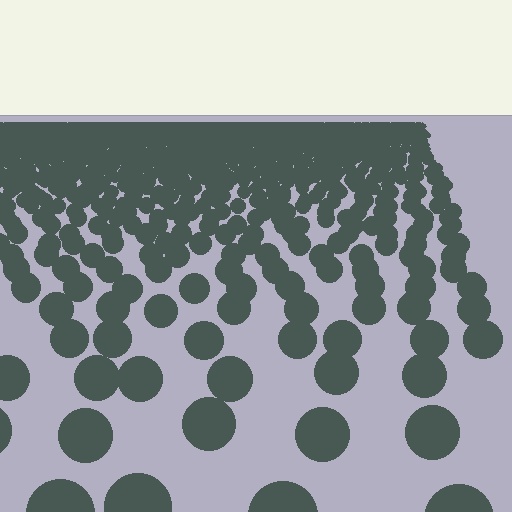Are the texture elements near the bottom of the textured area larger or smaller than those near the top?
Larger. Near the bottom, elements are closer to the viewer and appear at a bigger on-screen size.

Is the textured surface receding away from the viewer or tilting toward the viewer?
The surface is receding away from the viewer. Texture elements get smaller and denser toward the top.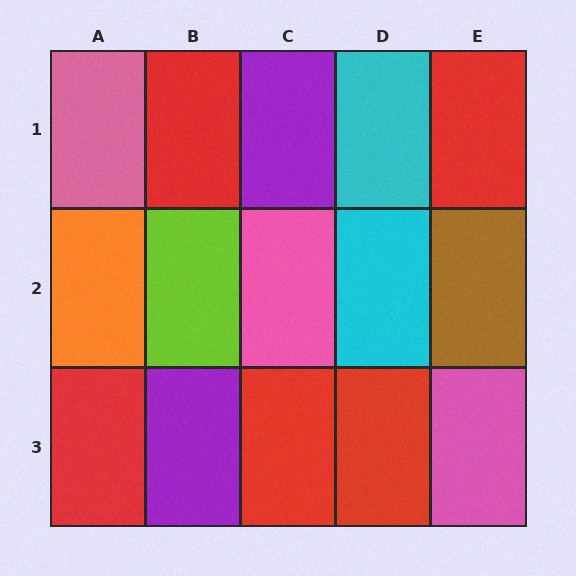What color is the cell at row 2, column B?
Lime.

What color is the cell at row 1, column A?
Pink.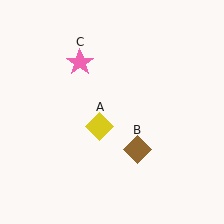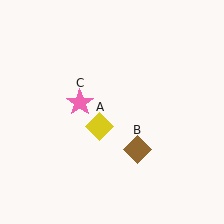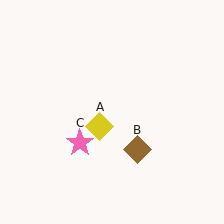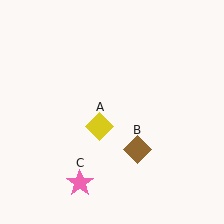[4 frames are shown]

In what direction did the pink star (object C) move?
The pink star (object C) moved down.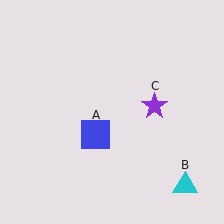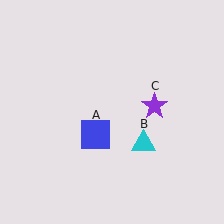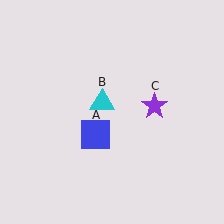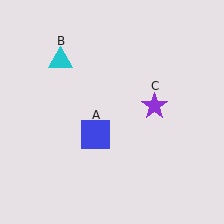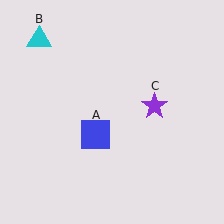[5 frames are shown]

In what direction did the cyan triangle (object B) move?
The cyan triangle (object B) moved up and to the left.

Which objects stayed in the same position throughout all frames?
Blue square (object A) and purple star (object C) remained stationary.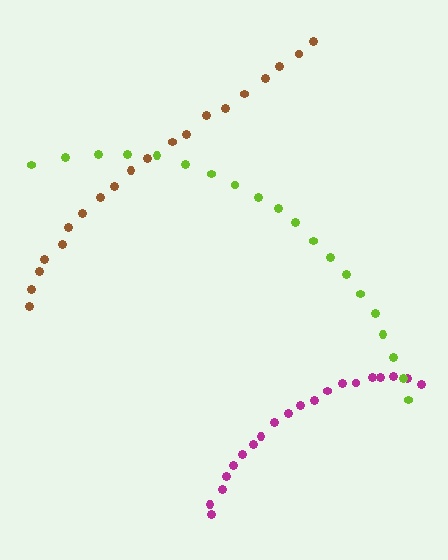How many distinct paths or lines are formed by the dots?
There are 3 distinct paths.